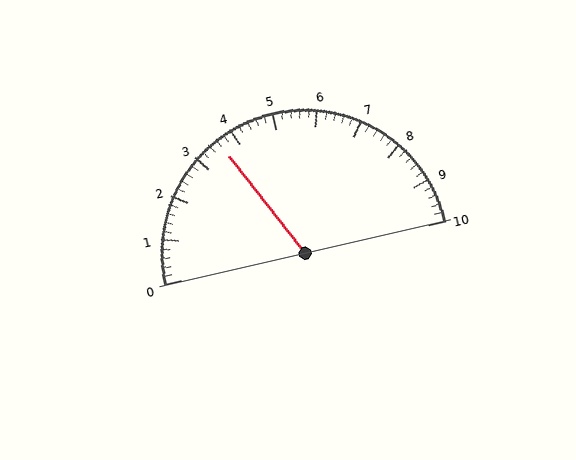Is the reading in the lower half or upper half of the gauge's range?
The reading is in the lower half of the range (0 to 10).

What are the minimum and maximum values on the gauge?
The gauge ranges from 0 to 10.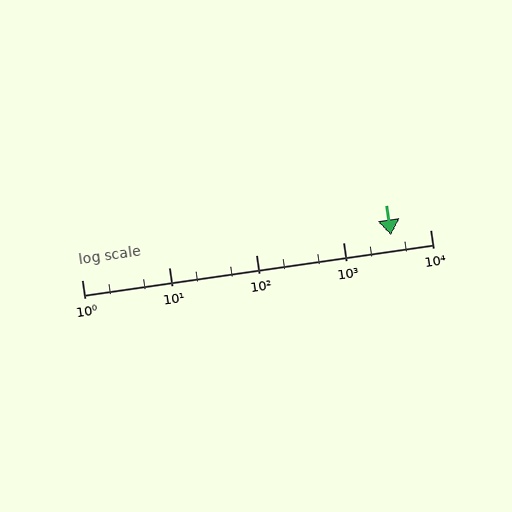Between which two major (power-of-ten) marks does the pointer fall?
The pointer is between 1000 and 10000.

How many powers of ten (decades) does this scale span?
The scale spans 4 decades, from 1 to 10000.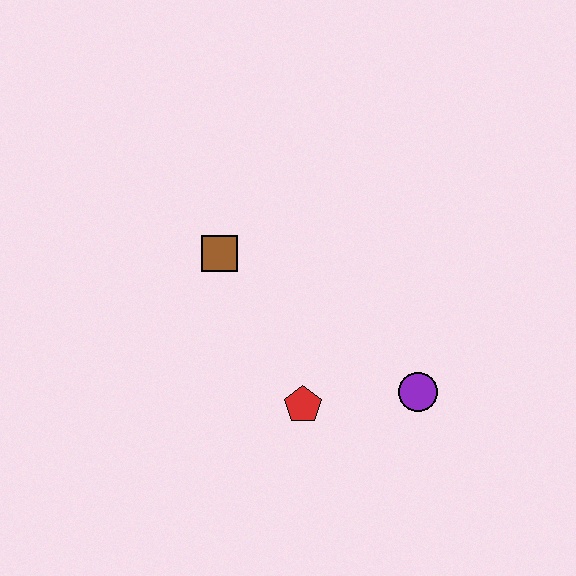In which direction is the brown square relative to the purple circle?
The brown square is to the left of the purple circle.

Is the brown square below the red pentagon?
No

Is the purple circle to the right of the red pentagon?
Yes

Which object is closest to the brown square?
The red pentagon is closest to the brown square.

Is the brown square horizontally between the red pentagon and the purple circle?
No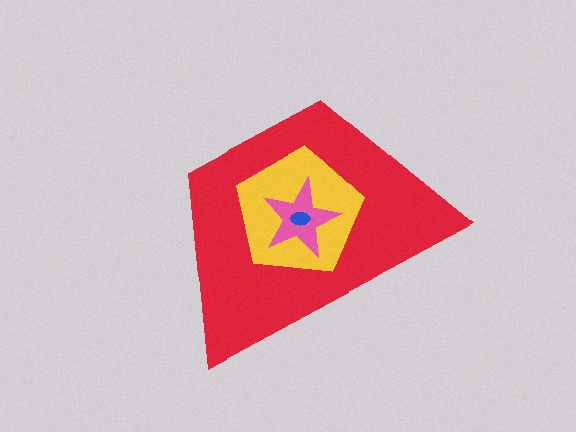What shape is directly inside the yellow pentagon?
The pink star.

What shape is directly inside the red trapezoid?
The yellow pentagon.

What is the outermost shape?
The red trapezoid.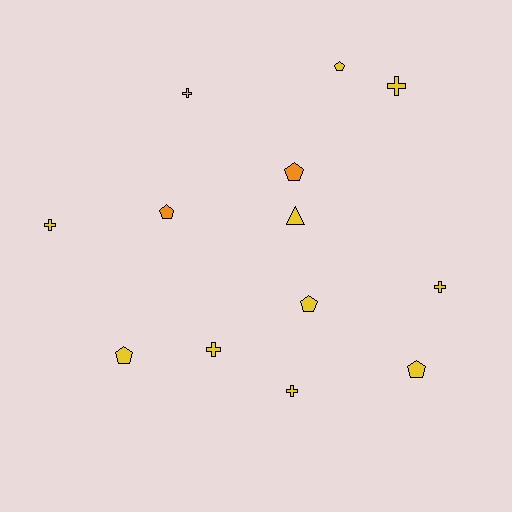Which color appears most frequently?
Yellow, with 11 objects.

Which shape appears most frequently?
Pentagon, with 6 objects.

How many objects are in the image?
There are 13 objects.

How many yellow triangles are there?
There is 1 yellow triangle.